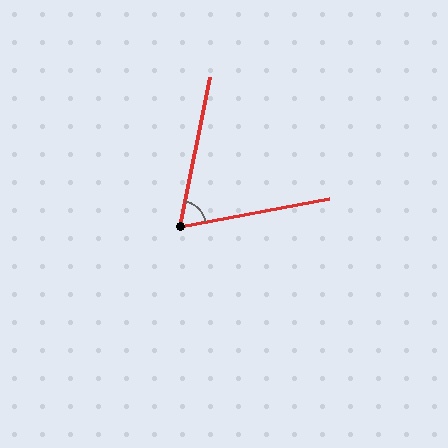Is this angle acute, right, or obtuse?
It is acute.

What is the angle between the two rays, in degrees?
Approximately 68 degrees.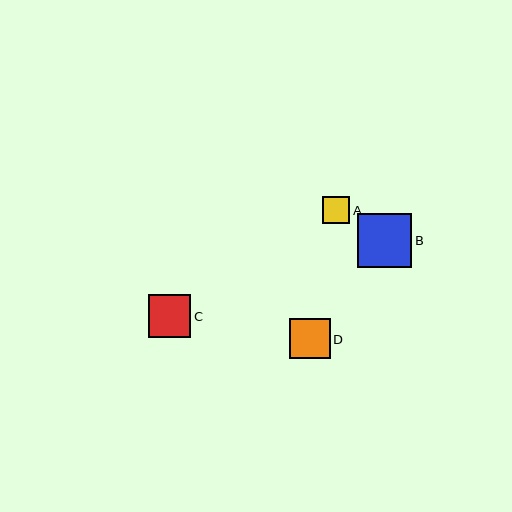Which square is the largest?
Square B is the largest with a size of approximately 54 pixels.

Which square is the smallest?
Square A is the smallest with a size of approximately 27 pixels.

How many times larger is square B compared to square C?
Square B is approximately 1.3 times the size of square C.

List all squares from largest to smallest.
From largest to smallest: B, C, D, A.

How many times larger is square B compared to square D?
Square B is approximately 1.3 times the size of square D.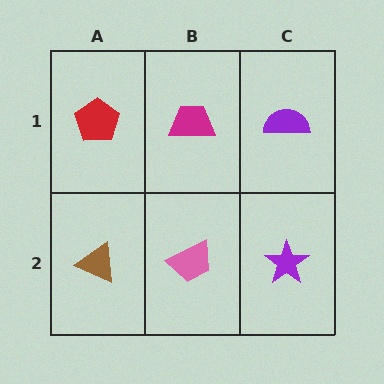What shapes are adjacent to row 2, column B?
A magenta trapezoid (row 1, column B), a brown triangle (row 2, column A), a purple star (row 2, column C).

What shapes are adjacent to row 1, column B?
A pink trapezoid (row 2, column B), a red pentagon (row 1, column A), a purple semicircle (row 1, column C).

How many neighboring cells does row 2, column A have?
2.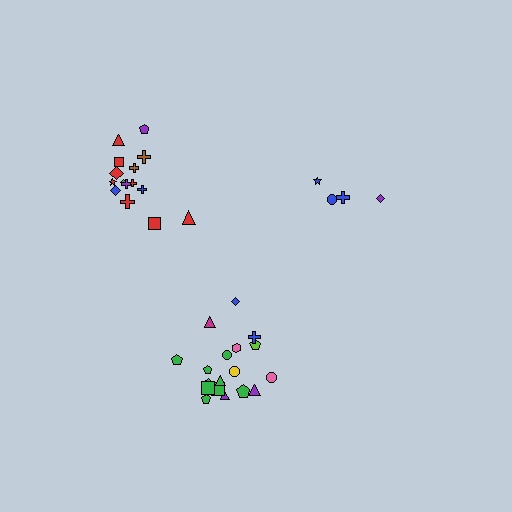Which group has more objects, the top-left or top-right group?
The top-left group.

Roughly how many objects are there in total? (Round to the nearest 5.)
Roughly 35 objects in total.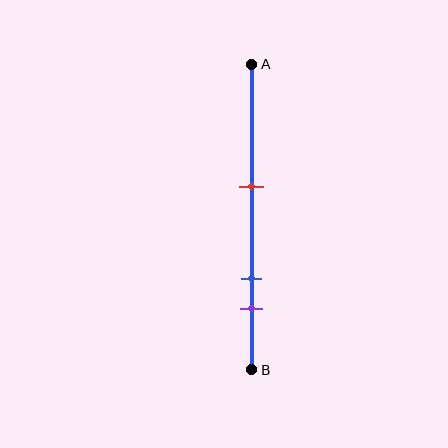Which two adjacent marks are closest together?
The blue and purple marks are the closest adjacent pair.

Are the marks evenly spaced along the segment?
No, the marks are not evenly spaced.